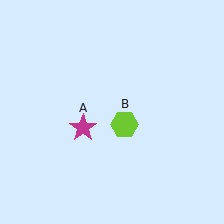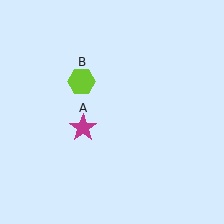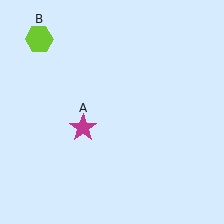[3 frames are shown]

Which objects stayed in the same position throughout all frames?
Magenta star (object A) remained stationary.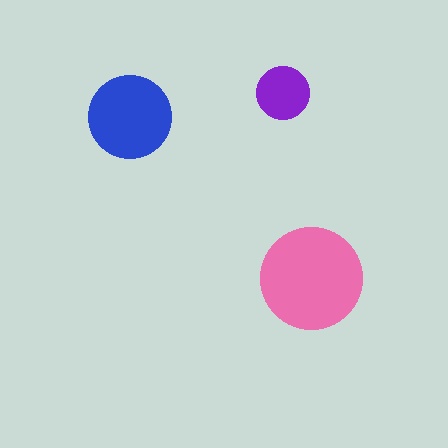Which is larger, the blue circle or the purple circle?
The blue one.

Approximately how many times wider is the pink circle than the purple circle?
About 2 times wider.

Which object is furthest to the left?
The blue circle is leftmost.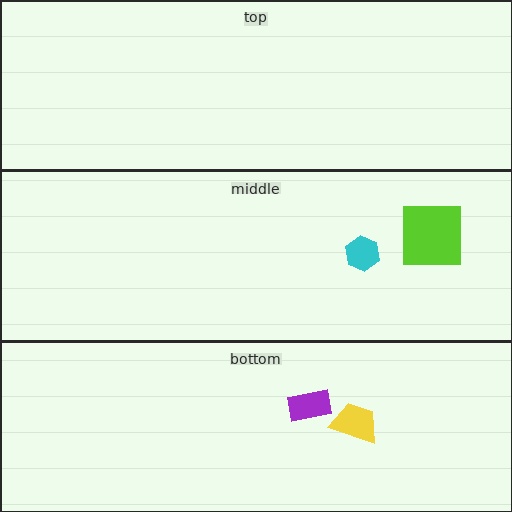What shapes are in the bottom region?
The yellow trapezoid, the purple rectangle.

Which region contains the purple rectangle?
The bottom region.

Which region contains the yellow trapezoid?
The bottom region.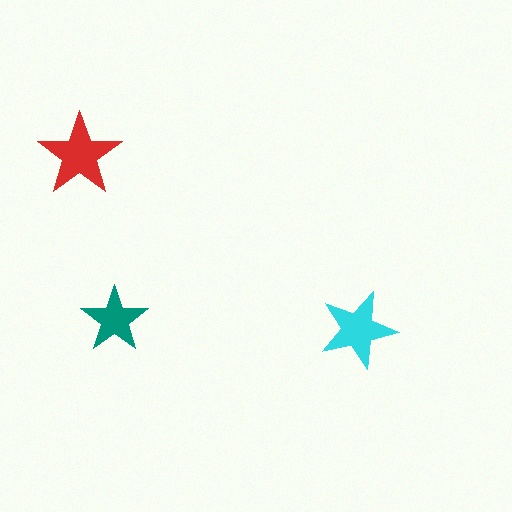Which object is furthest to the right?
The cyan star is rightmost.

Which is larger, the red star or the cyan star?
The red one.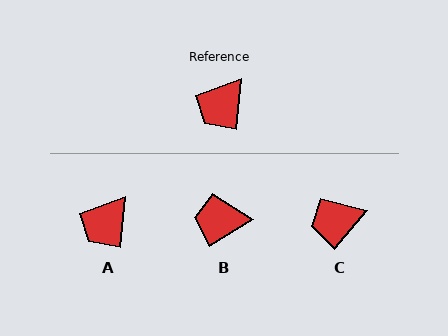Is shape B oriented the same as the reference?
No, it is off by about 53 degrees.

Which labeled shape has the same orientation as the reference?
A.